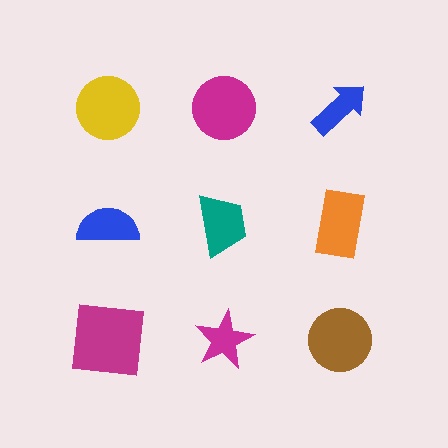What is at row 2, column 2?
A teal trapezoid.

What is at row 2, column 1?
A blue semicircle.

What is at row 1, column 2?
A magenta circle.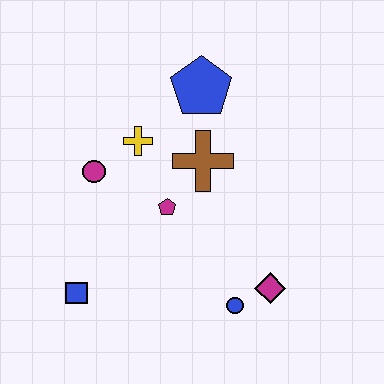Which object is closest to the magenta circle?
The yellow cross is closest to the magenta circle.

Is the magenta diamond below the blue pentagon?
Yes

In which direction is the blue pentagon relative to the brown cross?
The blue pentagon is above the brown cross.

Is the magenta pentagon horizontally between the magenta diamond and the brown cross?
No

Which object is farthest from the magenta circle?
The magenta diamond is farthest from the magenta circle.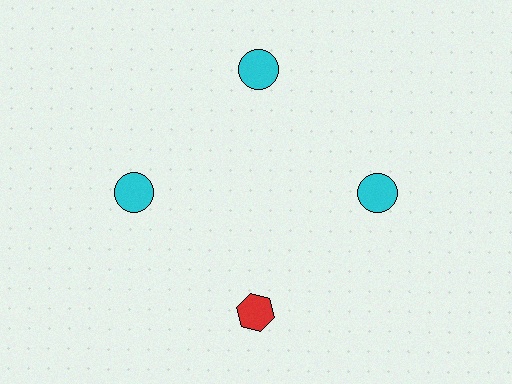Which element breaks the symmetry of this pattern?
The red hexagon at roughly the 6 o'clock position breaks the symmetry. All other shapes are cyan circles.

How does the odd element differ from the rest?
It differs in both color (red instead of cyan) and shape (hexagon instead of circle).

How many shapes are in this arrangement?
There are 4 shapes arranged in a ring pattern.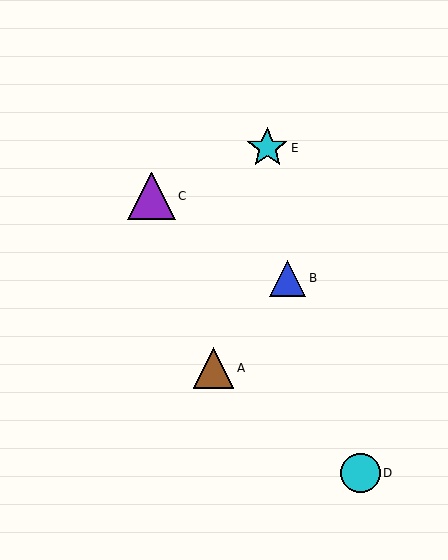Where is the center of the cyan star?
The center of the cyan star is at (267, 148).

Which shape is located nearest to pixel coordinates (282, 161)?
The cyan star (labeled E) at (267, 148) is nearest to that location.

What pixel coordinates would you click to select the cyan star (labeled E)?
Click at (267, 148) to select the cyan star E.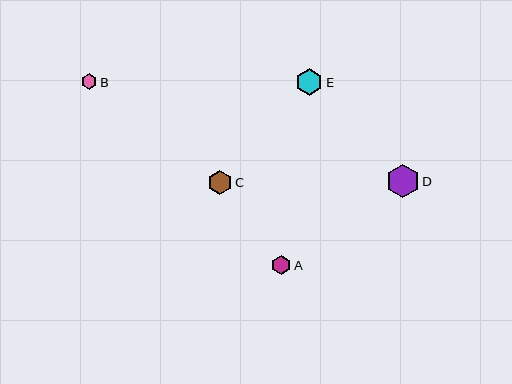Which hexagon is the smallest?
Hexagon B is the smallest with a size of approximately 15 pixels.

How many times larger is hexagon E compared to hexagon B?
Hexagon E is approximately 1.8 times the size of hexagon B.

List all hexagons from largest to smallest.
From largest to smallest: D, E, C, A, B.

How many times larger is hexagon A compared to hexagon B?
Hexagon A is approximately 1.3 times the size of hexagon B.